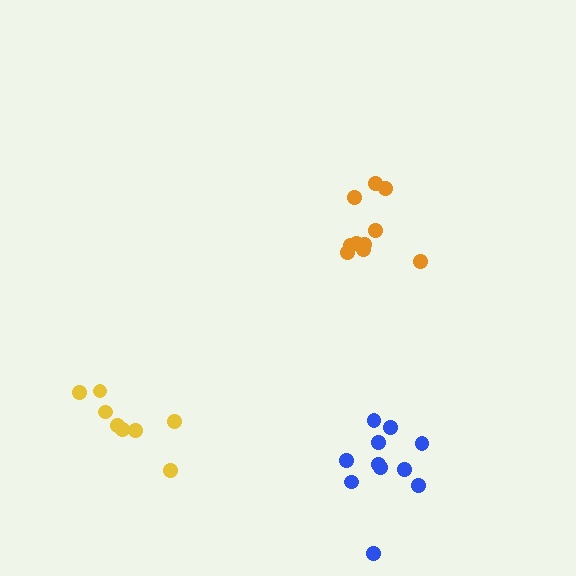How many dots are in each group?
Group 1: 10 dots, Group 2: 8 dots, Group 3: 11 dots (29 total).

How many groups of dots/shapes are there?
There are 3 groups.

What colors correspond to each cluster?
The clusters are colored: orange, yellow, blue.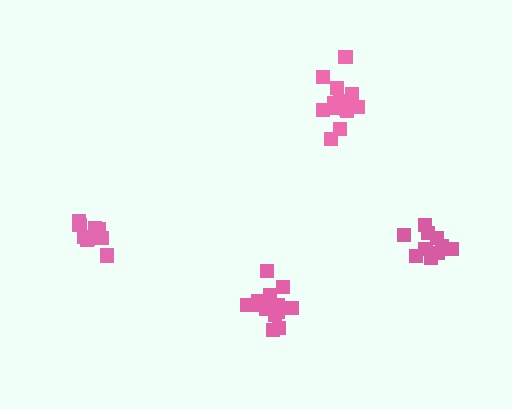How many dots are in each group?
Group 1: 14 dots, Group 2: 10 dots, Group 3: 12 dots, Group 4: 14 dots (50 total).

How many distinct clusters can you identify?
There are 4 distinct clusters.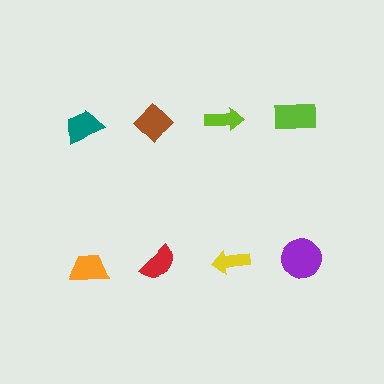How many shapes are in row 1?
4 shapes.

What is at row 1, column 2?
A brown diamond.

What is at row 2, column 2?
A red semicircle.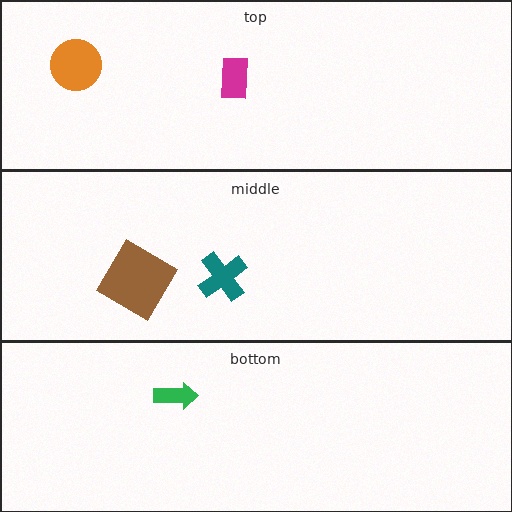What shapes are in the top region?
The magenta rectangle, the orange circle.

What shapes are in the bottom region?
The green arrow.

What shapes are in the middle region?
The teal cross, the brown diamond.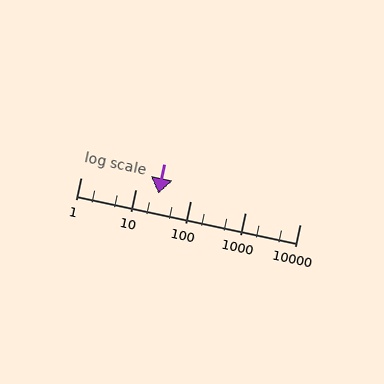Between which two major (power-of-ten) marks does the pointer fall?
The pointer is between 10 and 100.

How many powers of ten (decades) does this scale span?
The scale spans 4 decades, from 1 to 10000.